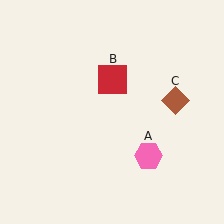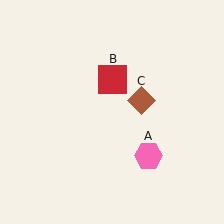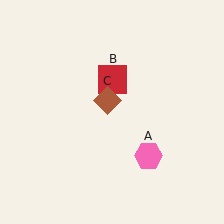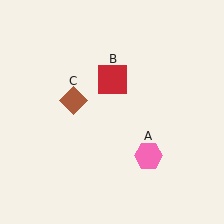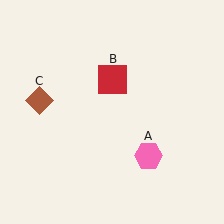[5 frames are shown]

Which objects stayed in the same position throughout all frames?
Pink hexagon (object A) and red square (object B) remained stationary.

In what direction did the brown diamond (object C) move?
The brown diamond (object C) moved left.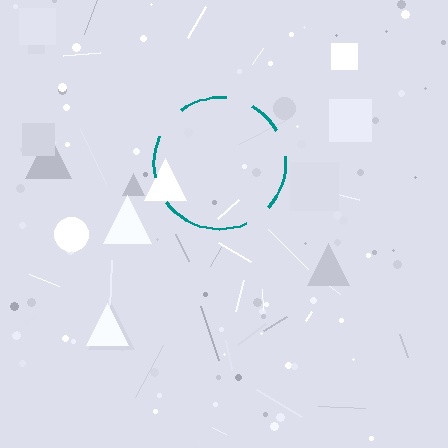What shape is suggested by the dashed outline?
The dashed outline suggests a circle.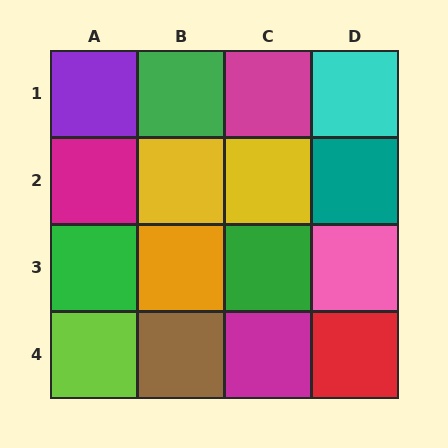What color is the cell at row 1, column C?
Magenta.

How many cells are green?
3 cells are green.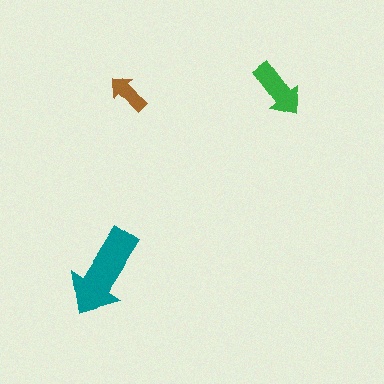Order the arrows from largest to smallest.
the teal one, the green one, the brown one.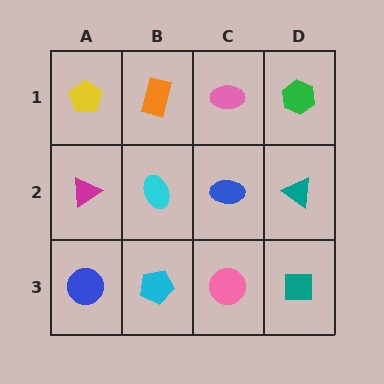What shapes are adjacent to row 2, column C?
A pink ellipse (row 1, column C), a pink circle (row 3, column C), a cyan ellipse (row 2, column B), a teal triangle (row 2, column D).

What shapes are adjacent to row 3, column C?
A blue ellipse (row 2, column C), a cyan pentagon (row 3, column B), a teal square (row 3, column D).